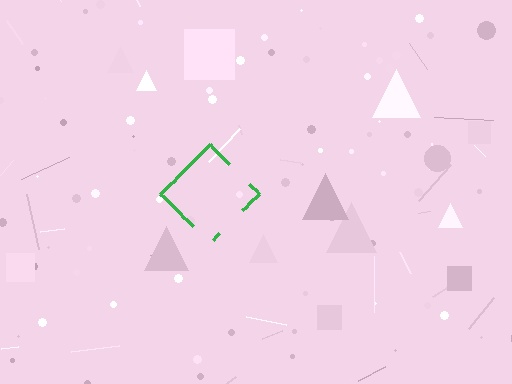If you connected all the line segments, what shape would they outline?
They would outline a diamond.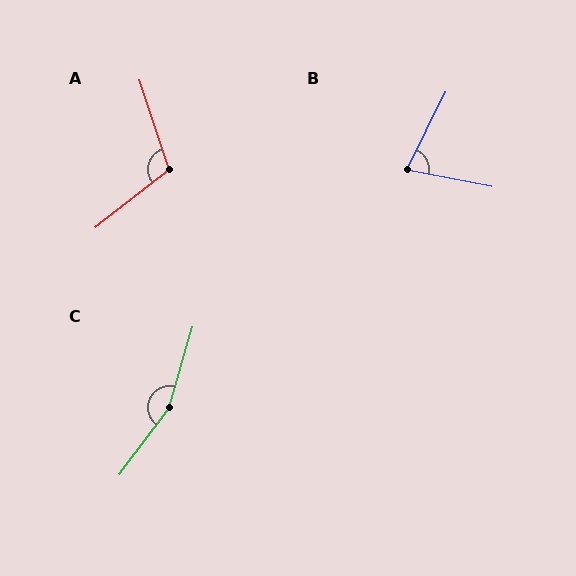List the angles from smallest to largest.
B (75°), A (110°), C (160°).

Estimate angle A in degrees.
Approximately 110 degrees.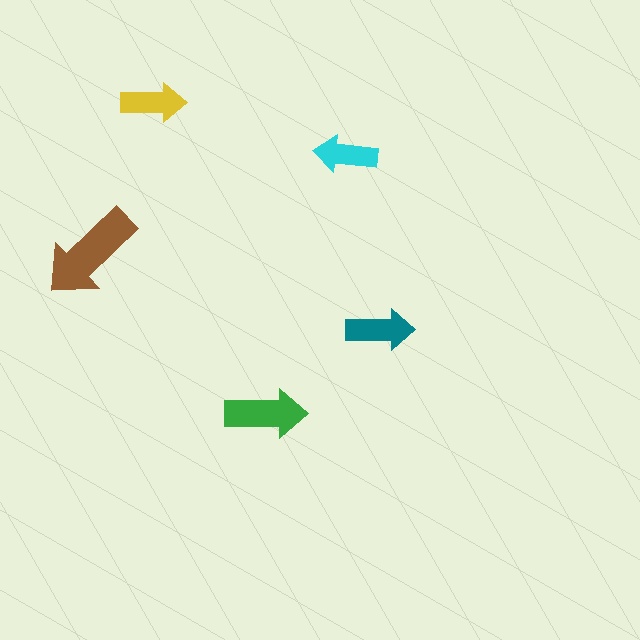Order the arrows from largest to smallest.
the brown one, the green one, the teal one, the yellow one, the cyan one.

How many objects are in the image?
There are 5 objects in the image.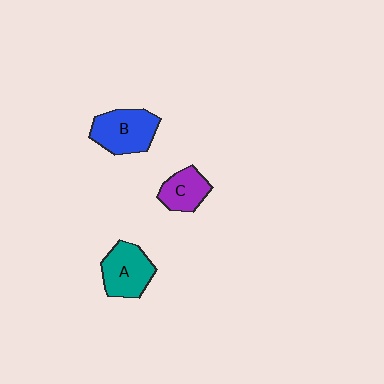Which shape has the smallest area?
Shape C (purple).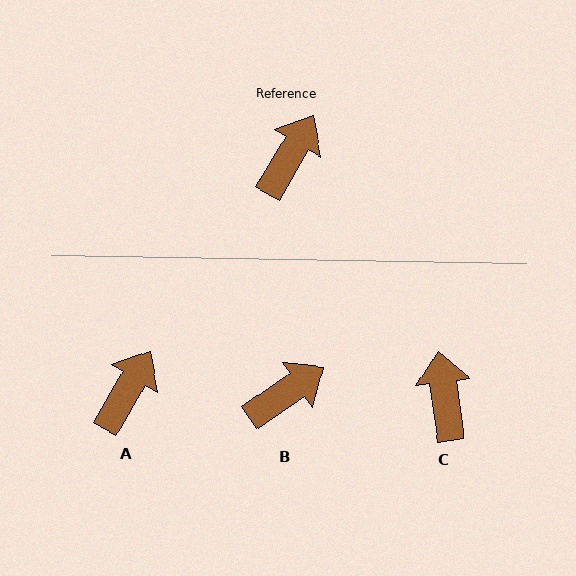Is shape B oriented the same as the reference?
No, it is off by about 25 degrees.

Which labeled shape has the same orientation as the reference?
A.